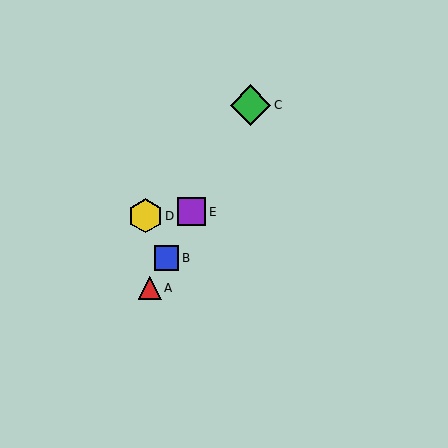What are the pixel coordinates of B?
Object B is at (166, 257).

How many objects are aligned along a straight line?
4 objects (A, B, C, E) are aligned along a straight line.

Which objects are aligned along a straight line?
Objects A, B, C, E are aligned along a straight line.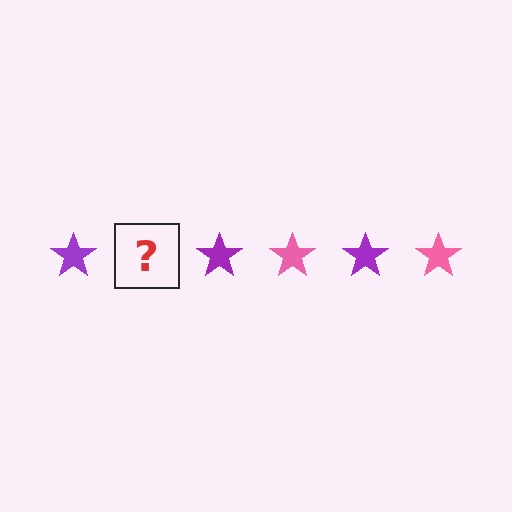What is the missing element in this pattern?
The missing element is a pink star.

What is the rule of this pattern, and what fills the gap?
The rule is that the pattern cycles through purple, pink stars. The gap should be filled with a pink star.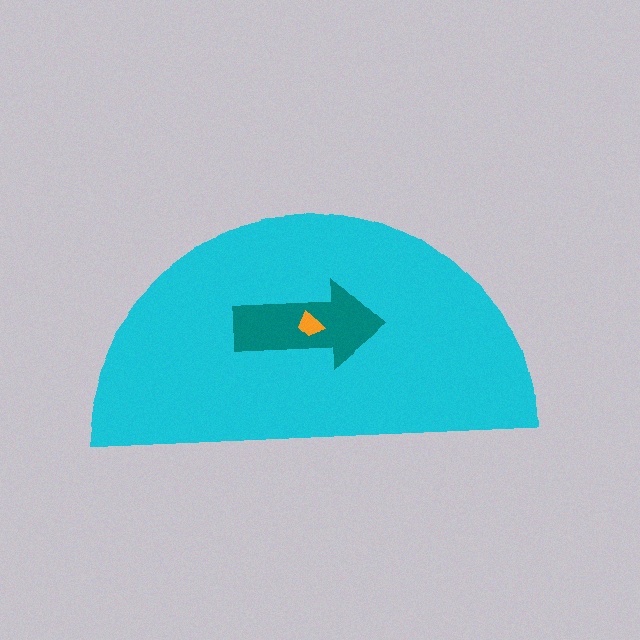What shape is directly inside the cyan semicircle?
The teal arrow.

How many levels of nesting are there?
3.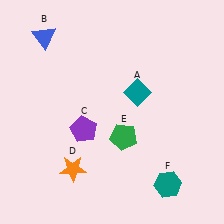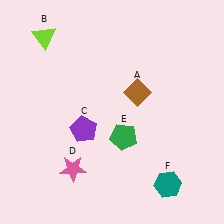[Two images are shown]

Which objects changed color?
A changed from teal to brown. B changed from blue to lime. D changed from orange to pink.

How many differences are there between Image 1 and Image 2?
There are 3 differences between the two images.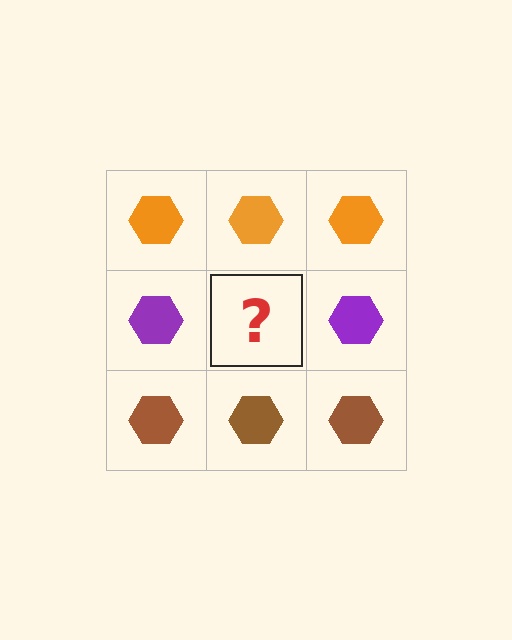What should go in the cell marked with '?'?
The missing cell should contain a purple hexagon.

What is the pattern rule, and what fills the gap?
The rule is that each row has a consistent color. The gap should be filled with a purple hexagon.